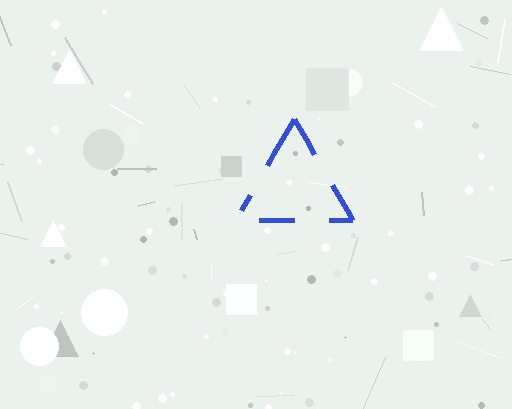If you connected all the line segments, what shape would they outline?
They would outline a triangle.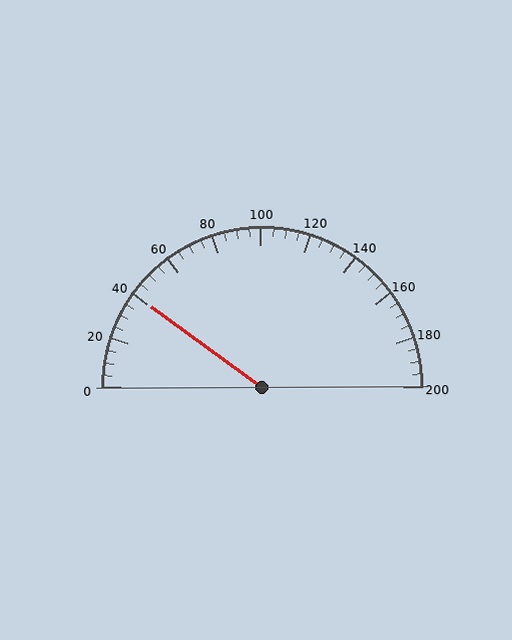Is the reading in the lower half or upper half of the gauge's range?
The reading is in the lower half of the range (0 to 200).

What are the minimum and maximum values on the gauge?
The gauge ranges from 0 to 200.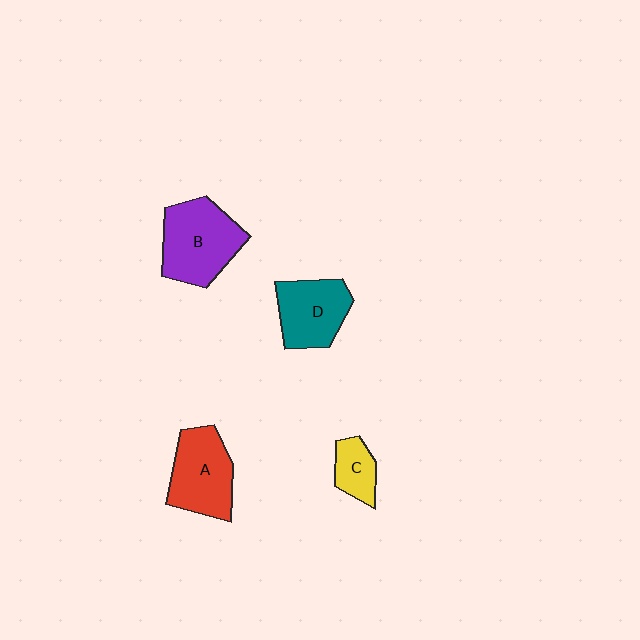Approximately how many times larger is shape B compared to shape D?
Approximately 1.3 times.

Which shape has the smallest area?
Shape C (yellow).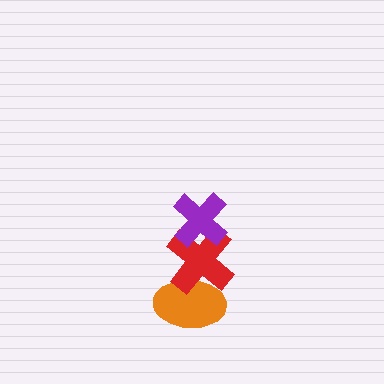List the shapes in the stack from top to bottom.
From top to bottom: the purple cross, the red cross, the orange ellipse.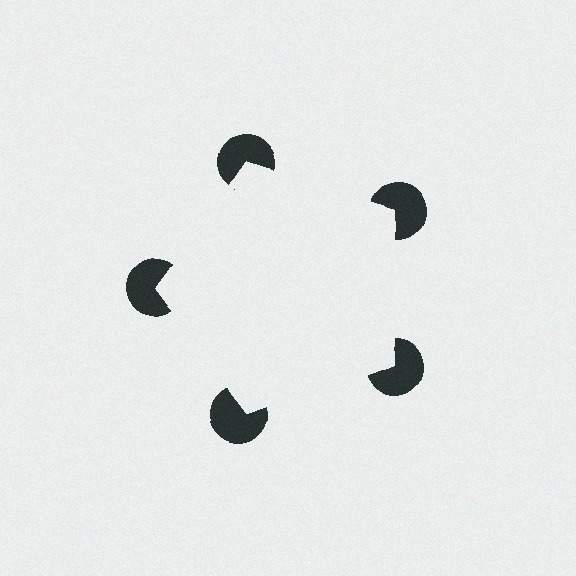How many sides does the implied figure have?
5 sides.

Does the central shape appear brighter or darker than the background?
It typically appears slightly brighter than the background, even though no actual brightness change is drawn.